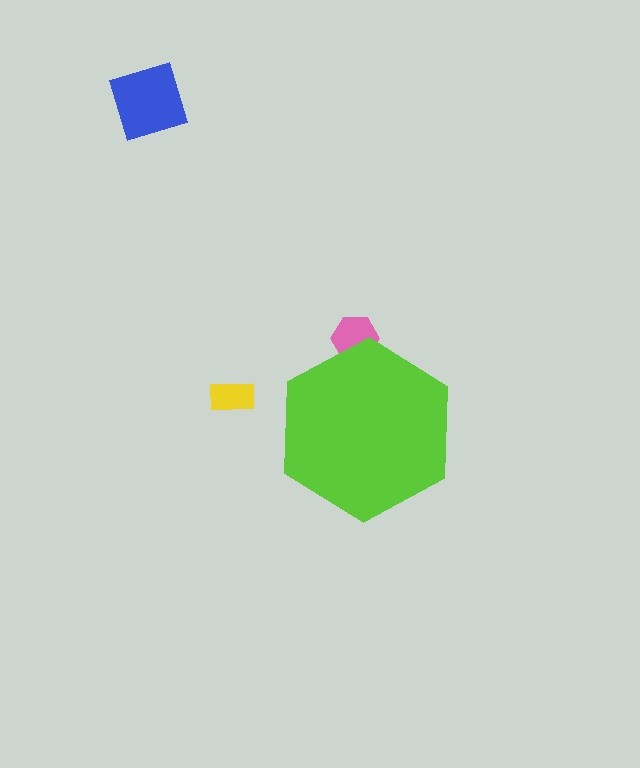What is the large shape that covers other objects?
A lime hexagon.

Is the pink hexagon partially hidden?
Yes, the pink hexagon is partially hidden behind the lime hexagon.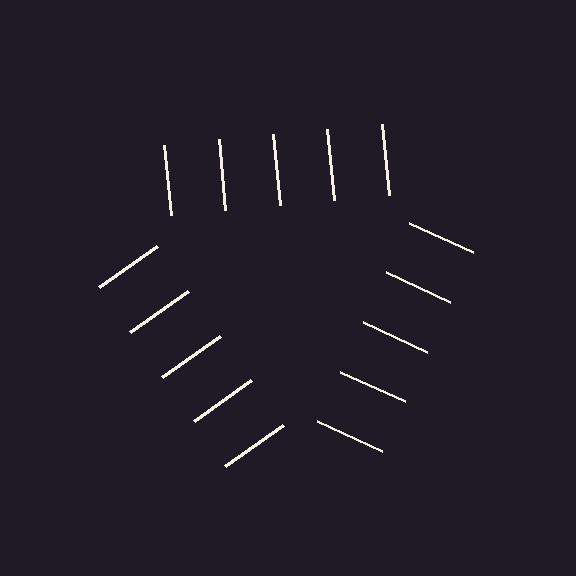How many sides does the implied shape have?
3 sides — the line-ends trace a triangle.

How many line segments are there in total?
15 — 5 along each of the 3 edges.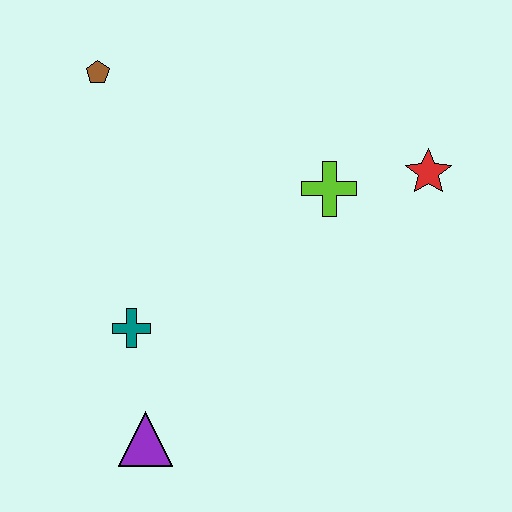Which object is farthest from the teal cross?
The red star is farthest from the teal cross.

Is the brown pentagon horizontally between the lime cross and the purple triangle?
No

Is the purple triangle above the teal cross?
No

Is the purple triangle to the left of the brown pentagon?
No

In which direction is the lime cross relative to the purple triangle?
The lime cross is above the purple triangle.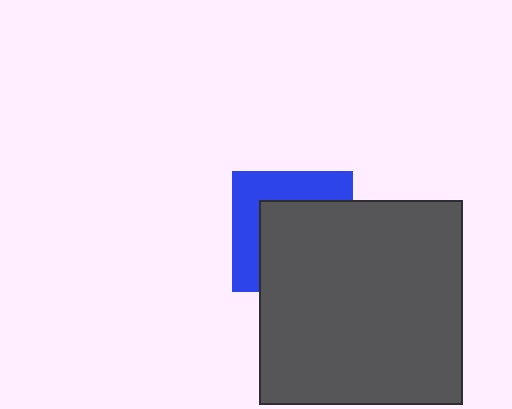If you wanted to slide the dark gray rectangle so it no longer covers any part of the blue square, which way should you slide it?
Slide it toward the lower-right — that is the most direct way to separate the two shapes.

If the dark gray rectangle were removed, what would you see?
You would see the complete blue square.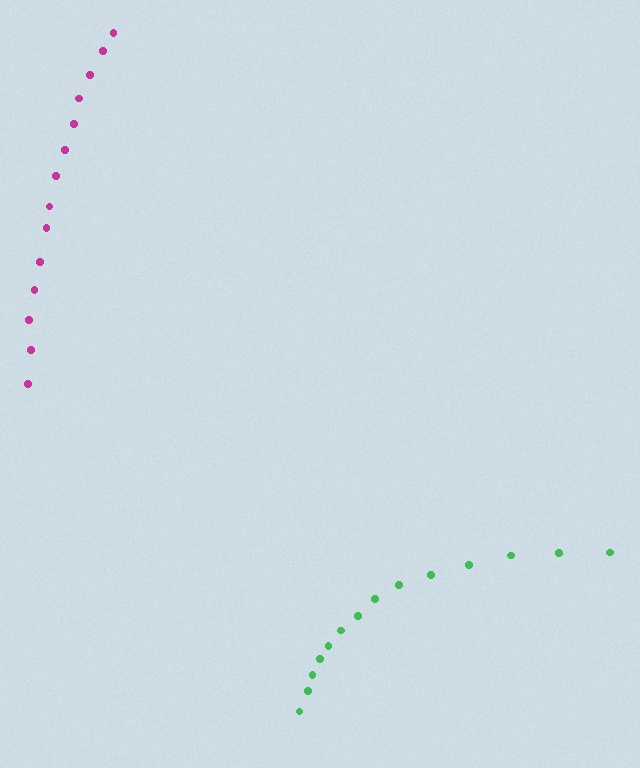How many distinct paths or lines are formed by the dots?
There are 2 distinct paths.